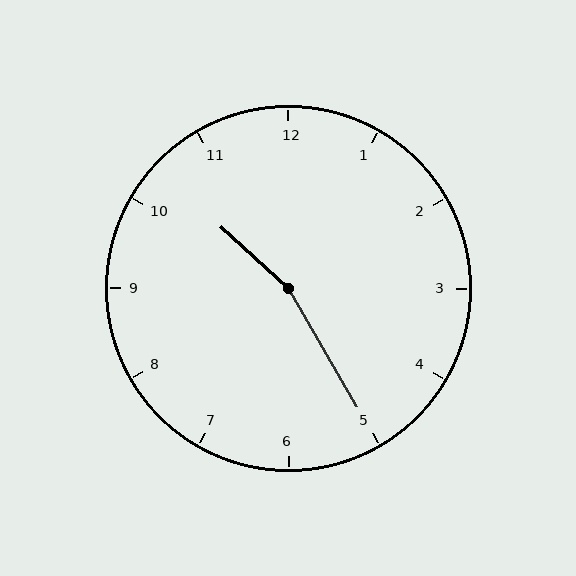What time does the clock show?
10:25.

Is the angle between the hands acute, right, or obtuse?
It is obtuse.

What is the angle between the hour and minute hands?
Approximately 162 degrees.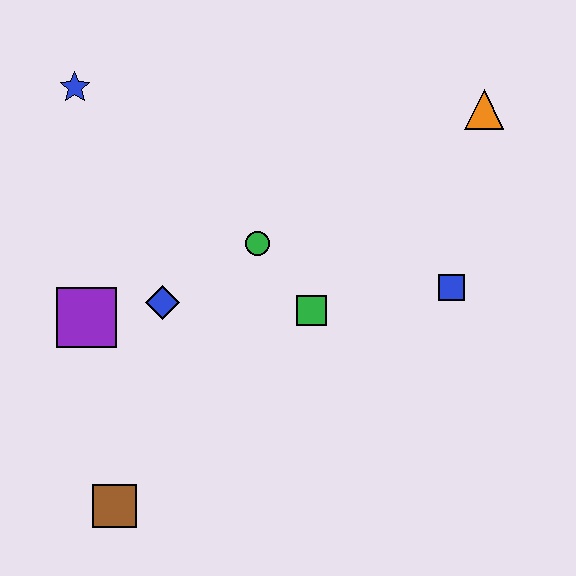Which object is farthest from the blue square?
The blue star is farthest from the blue square.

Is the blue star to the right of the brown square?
No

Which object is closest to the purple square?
The blue diamond is closest to the purple square.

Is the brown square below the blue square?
Yes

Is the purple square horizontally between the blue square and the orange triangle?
No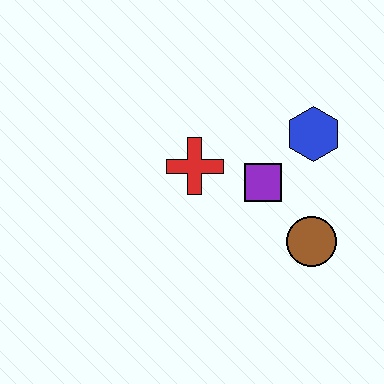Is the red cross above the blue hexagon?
No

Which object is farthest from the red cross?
The brown circle is farthest from the red cross.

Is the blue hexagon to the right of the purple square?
Yes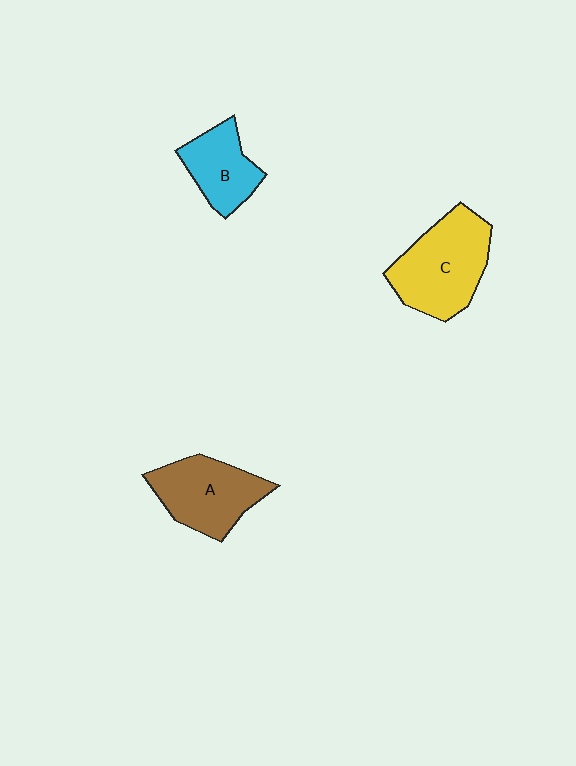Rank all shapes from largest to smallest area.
From largest to smallest: C (yellow), A (brown), B (cyan).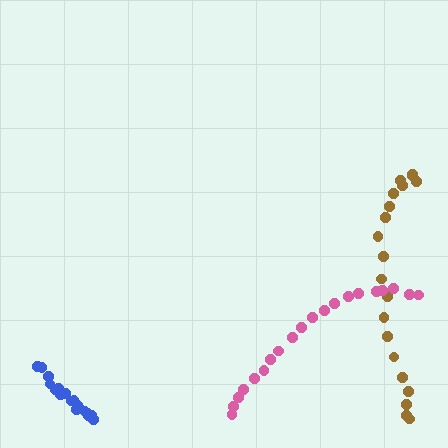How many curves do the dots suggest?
There are 3 distinct paths.